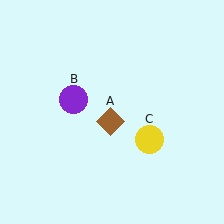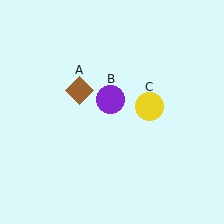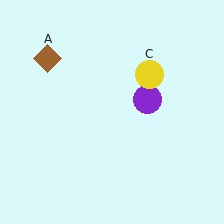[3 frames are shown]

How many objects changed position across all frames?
3 objects changed position: brown diamond (object A), purple circle (object B), yellow circle (object C).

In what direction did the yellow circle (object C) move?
The yellow circle (object C) moved up.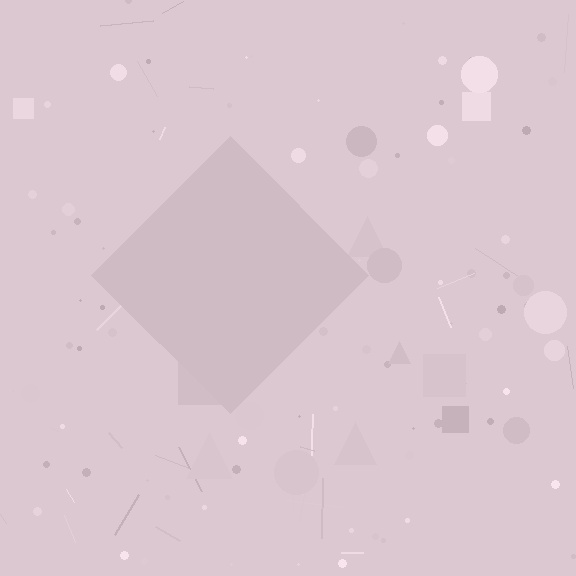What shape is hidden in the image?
A diamond is hidden in the image.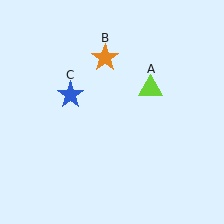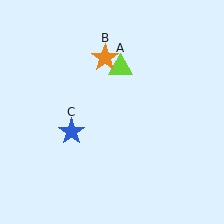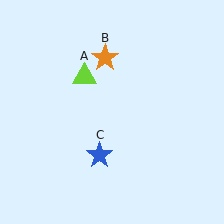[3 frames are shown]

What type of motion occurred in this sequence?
The lime triangle (object A), blue star (object C) rotated counterclockwise around the center of the scene.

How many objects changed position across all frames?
2 objects changed position: lime triangle (object A), blue star (object C).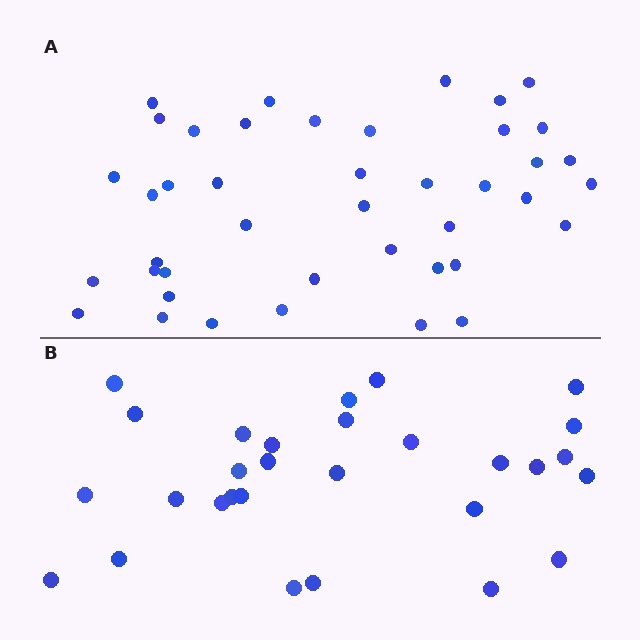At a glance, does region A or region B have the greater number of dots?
Region A (the top region) has more dots.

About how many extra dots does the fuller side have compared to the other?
Region A has approximately 15 more dots than region B.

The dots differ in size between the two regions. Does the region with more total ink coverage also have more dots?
No. Region B has more total ink coverage because its dots are larger, but region A actually contains more individual dots. Total area can be misleading — the number of items is what matters here.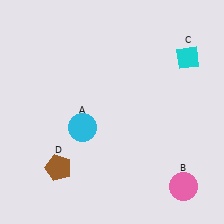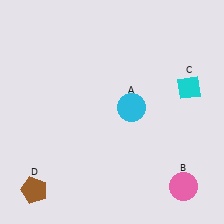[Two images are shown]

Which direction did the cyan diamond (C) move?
The cyan diamond (C) moved down.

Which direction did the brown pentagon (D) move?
The brown pentagon (D) moved left.